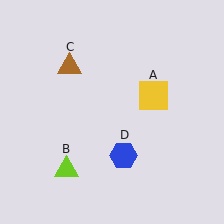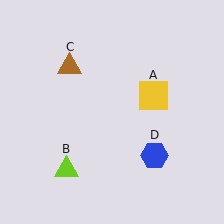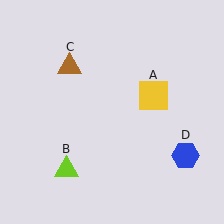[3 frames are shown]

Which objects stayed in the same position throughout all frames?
Yellow square (object A) and lime triangle (object B) and brown triangle (object C) remained stationary.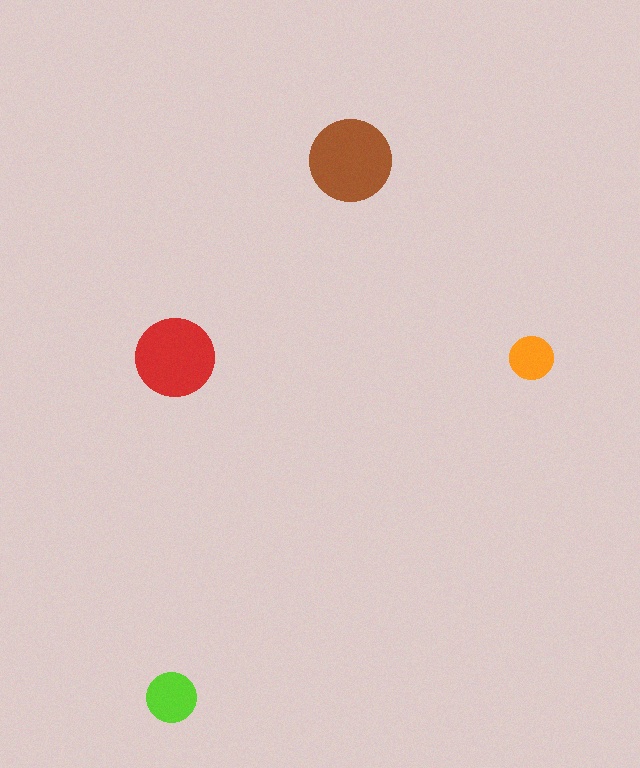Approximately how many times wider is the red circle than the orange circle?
About 2 times wider.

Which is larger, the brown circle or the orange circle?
The brown one.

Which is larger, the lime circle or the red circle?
The red one.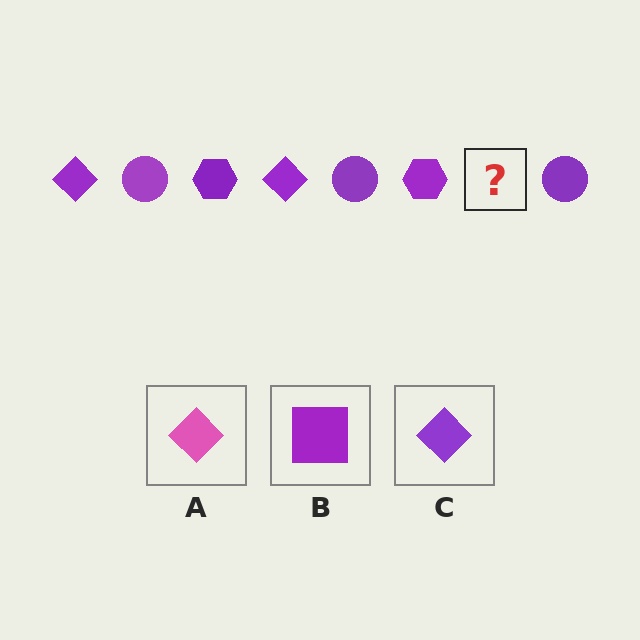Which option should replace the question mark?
Option C.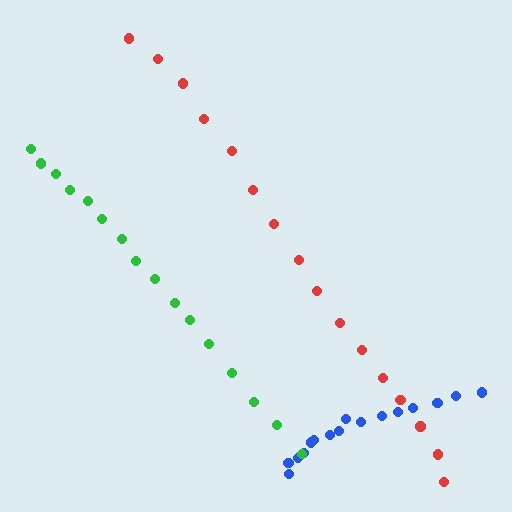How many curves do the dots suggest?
There are 3 distinct paths.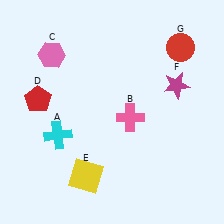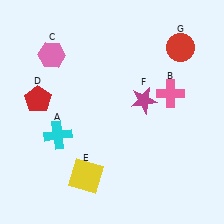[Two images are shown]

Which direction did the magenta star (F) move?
The magenta star (F) moved left.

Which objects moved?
The objects that moved are: the pink cross (B), the magenta star (F).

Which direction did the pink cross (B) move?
The pink cross (B) moved right.